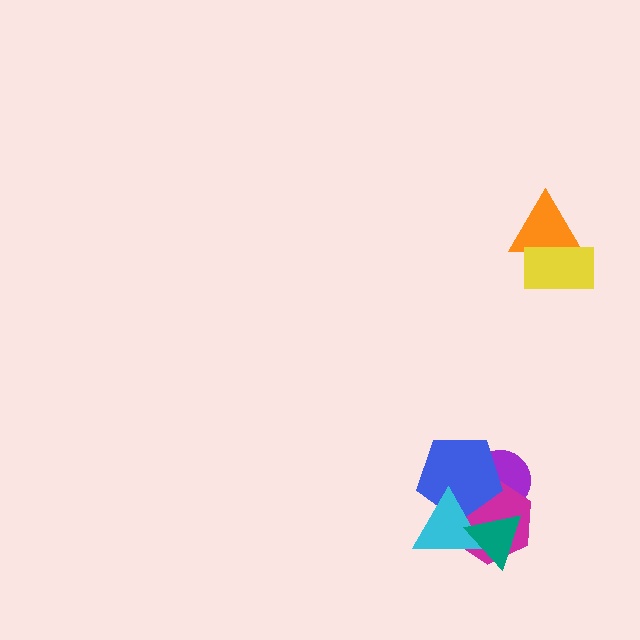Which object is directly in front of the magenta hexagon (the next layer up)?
The blue pentagon is directly in front of the magenta hexagon.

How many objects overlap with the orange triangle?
1 object overlaps with the orange triangle.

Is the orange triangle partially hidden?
Yes, it is partially covered by another shape.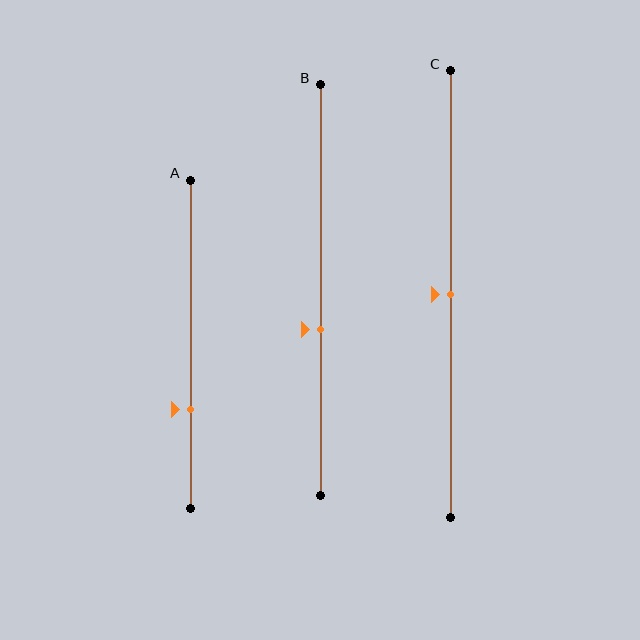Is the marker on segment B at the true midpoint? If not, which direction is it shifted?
No, the marker on segment B is shifted downward by about 10% of the segment length.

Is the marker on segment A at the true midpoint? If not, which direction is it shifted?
No, the marker on segment A is shifted downward by about 20% of the segment length.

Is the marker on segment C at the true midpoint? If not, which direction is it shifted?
Yes, the marker on segment C is at the true midpoint.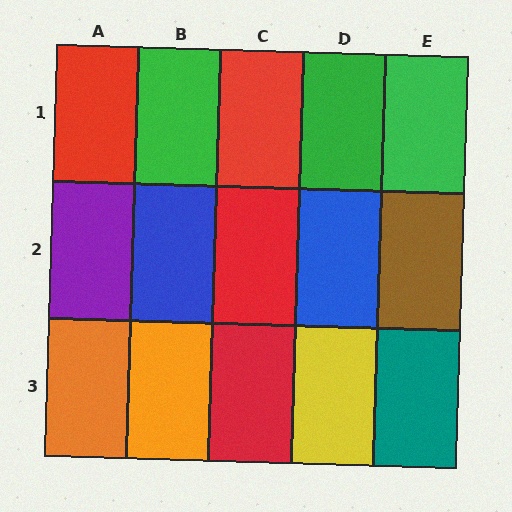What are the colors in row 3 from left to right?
Orange, orange, red, yellow, teal.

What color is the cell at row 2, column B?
Blue.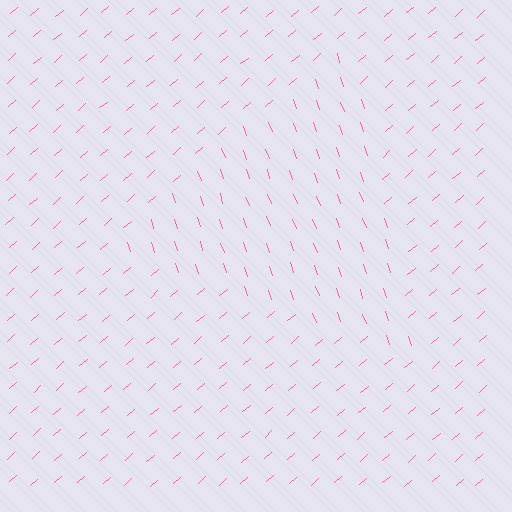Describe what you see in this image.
The image is filled with small pink line segments. A triangle region in the image has lines oriented differently from the surrounding lines, creating a visible texture boundary.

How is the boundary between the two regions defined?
The boundary is defined purely by a change in line orientation (approximately 68 degrees difference). All lines are the same color and thickness.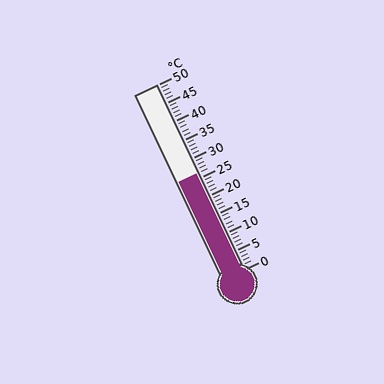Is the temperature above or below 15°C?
The temperature is above 15°C.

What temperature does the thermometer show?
The thermometer shows approximately 26°C.